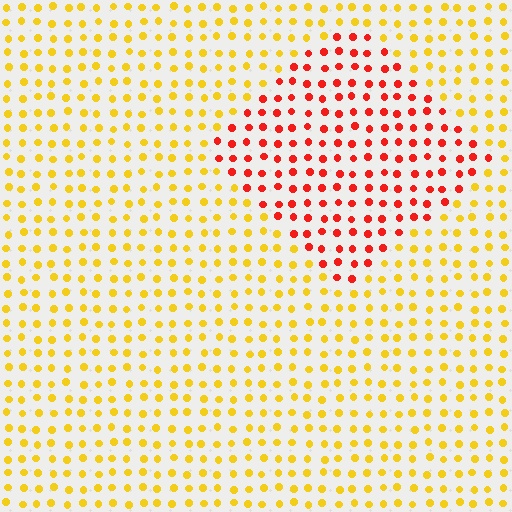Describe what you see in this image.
The image is filled with small yellow elements in a uniform arrangement. A diamond-shaped region is visible where the elements are tinted to a slightly different hue, forming a subtle color boundary.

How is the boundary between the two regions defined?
The boundary is defined purely by a slight shift in hue (about 49 degrees). Spacing, size, and orientation are identical on both sides.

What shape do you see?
I see a diamond.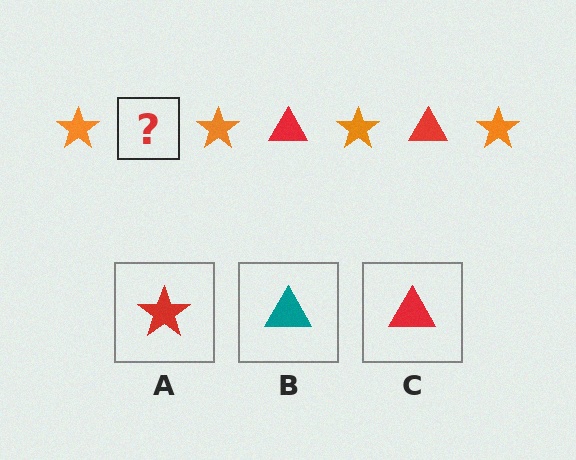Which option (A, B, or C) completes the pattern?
C.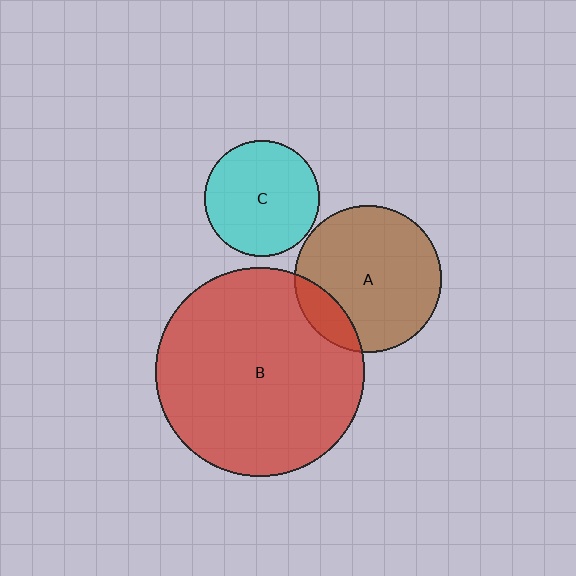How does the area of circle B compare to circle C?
Approximately 3.2 times.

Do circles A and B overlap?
Yes.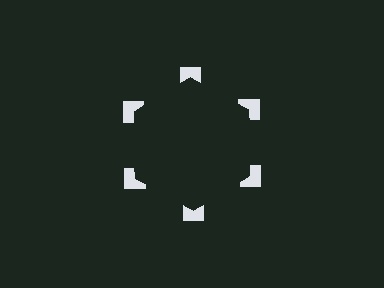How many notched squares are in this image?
There are 6 — one at each vertex of the illusory hexagon.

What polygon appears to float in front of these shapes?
An illusory hexagon — its edges are inferred from the aligned wedge cuts in the notched squares, not physically drawn.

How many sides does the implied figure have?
6 sides.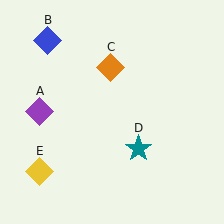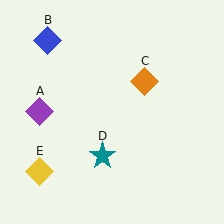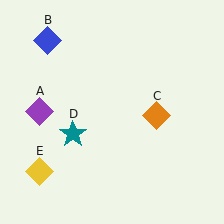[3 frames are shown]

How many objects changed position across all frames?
2 objects changed position: orange diamond (object C), teal star (object D).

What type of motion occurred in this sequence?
The orange diamond (object C), teal star (object D) rotated clockwise around the center of the scene.